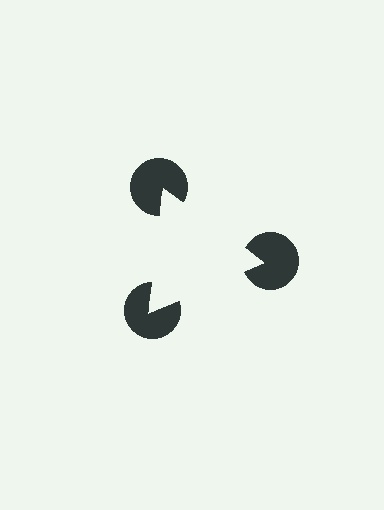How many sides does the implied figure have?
3 sides.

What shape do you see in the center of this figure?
An illusory triangle — its edges are inferred from the aligned wedge cuts in the pac-man discs, not physically drawn.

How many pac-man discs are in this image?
There are 3 — one at each vertex of the illusory triangle.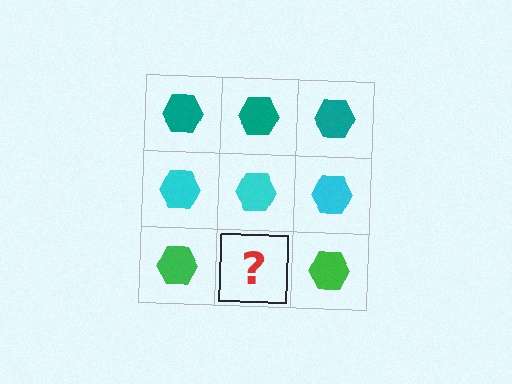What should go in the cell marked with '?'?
The missing cell should contain a green hexagon.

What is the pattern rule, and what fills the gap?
The rule is that each row has a consistent color. The gap should be filled with a green hexagon.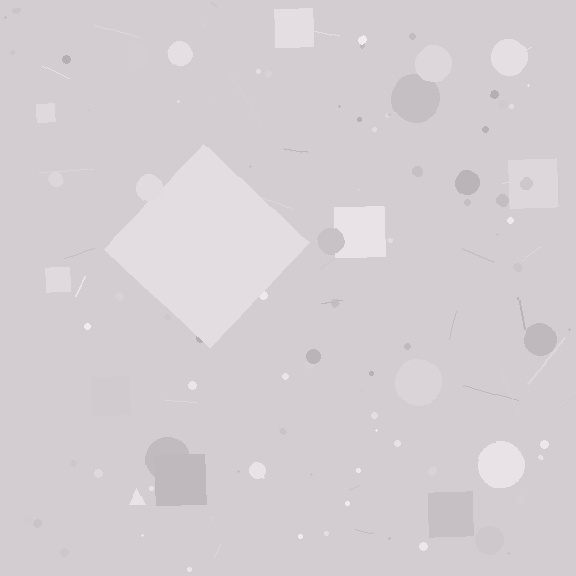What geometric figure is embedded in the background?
A diamond is embedded in the background.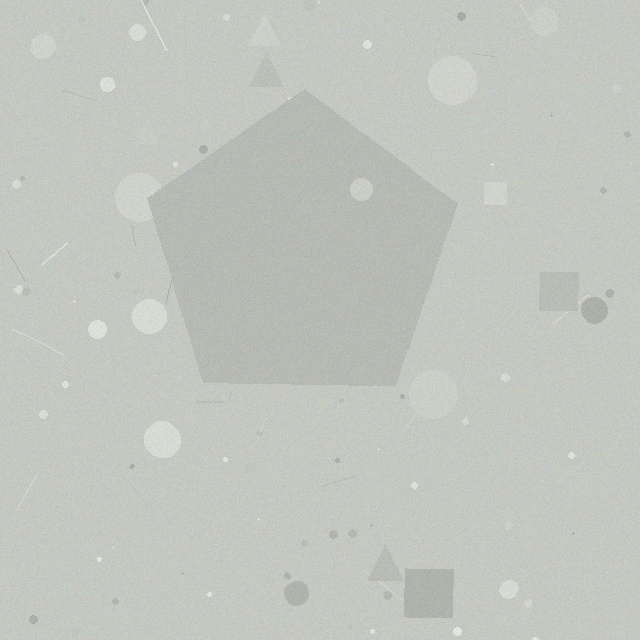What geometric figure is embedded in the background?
A pentagon is embedded in the background.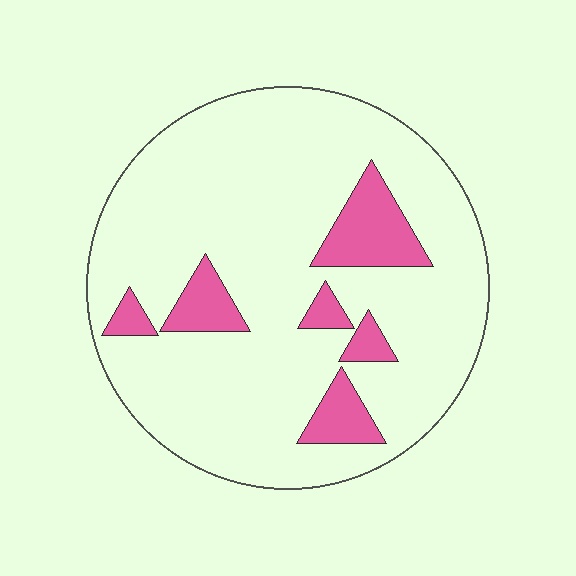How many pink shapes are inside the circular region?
6.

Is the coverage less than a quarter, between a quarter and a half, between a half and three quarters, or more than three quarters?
Less than a quarter.